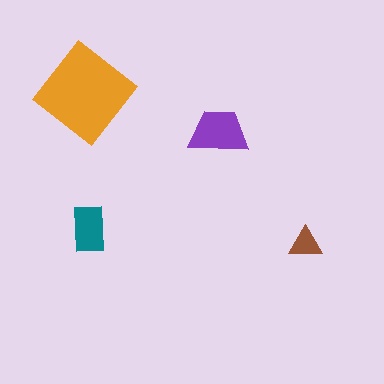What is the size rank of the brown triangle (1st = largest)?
4th.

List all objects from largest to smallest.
The orange diamond, the purple trapezoid, the teal rectangle, the brown triangle.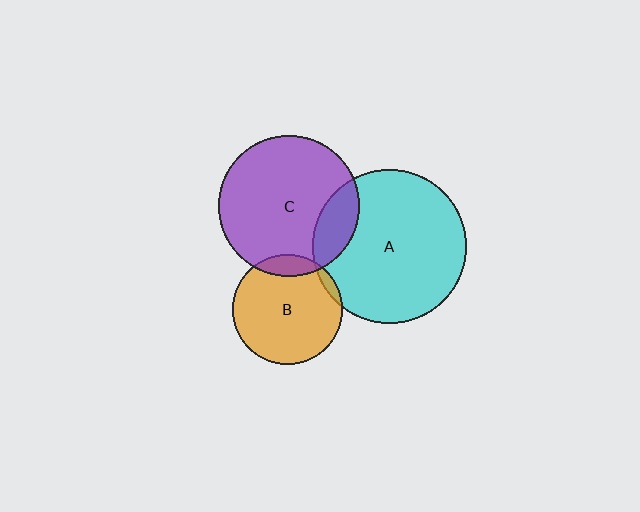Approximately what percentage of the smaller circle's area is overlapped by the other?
Approximately 15%.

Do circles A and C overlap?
Yes.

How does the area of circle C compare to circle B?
Approximately 1.7 times.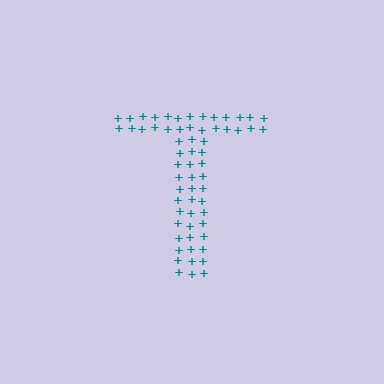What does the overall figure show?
The overall figure shows the letter T.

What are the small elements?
The small elements are plus signs.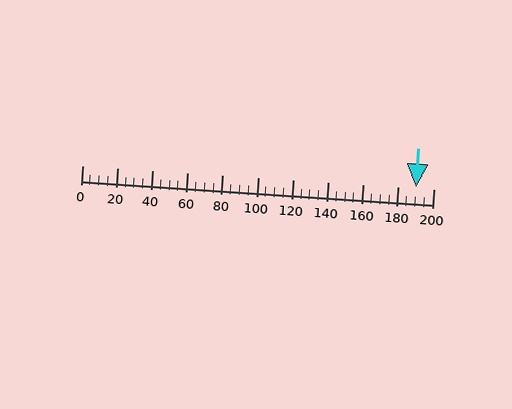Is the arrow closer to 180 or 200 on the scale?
The arrow is closer to 200.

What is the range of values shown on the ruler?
The ruler shows values from 0 to 200.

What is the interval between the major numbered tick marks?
The major tick marks are spaced 20 units apart.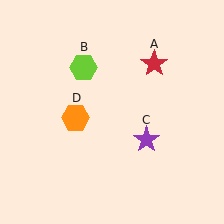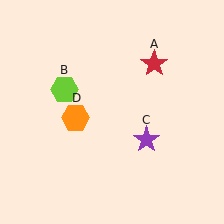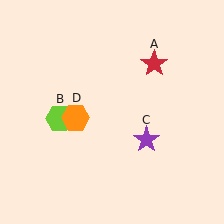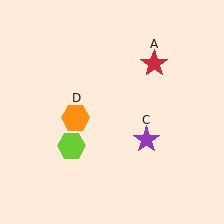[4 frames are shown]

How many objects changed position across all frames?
1 object changed position: lime hexagon (object B).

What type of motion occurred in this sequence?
The lime hexagon (object B) rotated counterclockwise around the center of the scene.